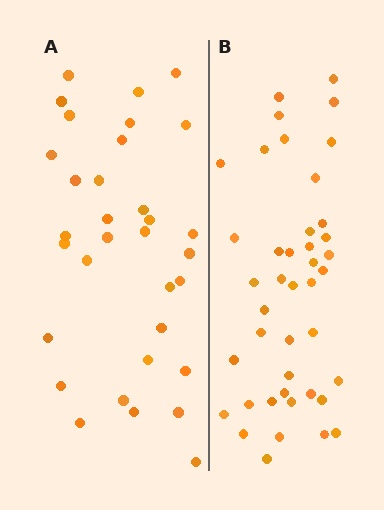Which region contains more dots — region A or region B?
Region B (the right region) has more dots.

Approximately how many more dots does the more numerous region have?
Region B has roughly 8 or so more dots than region A.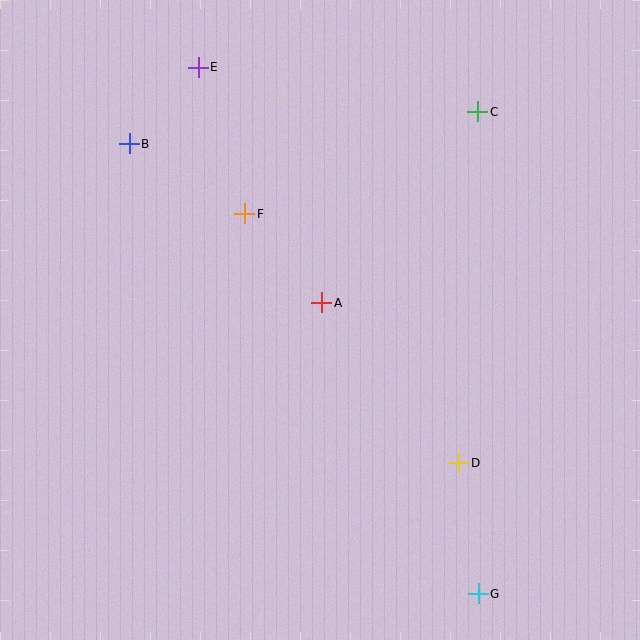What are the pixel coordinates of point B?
Point B is at (129, 144).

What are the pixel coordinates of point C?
Point C is at (478, 112).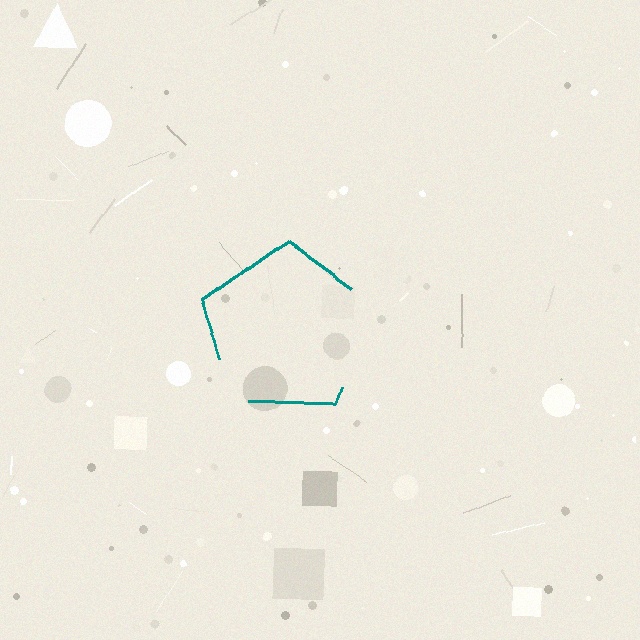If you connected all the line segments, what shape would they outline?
They would outline a pentagon.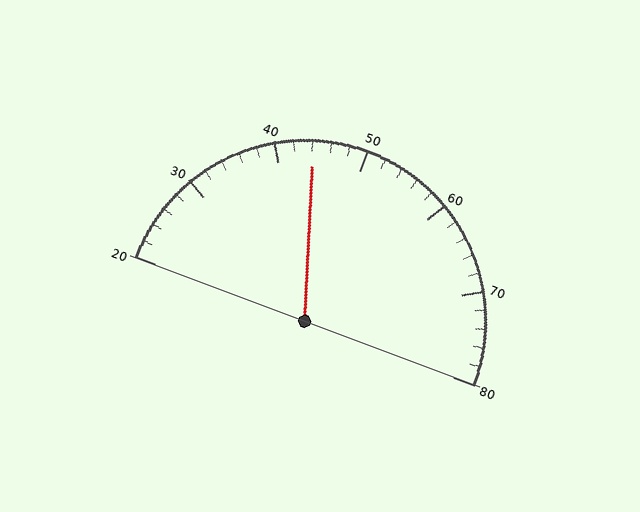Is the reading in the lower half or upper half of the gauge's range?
The reading is in the lower half of the range (20 to 80).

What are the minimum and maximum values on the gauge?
The gauge ranges from 20 to 80.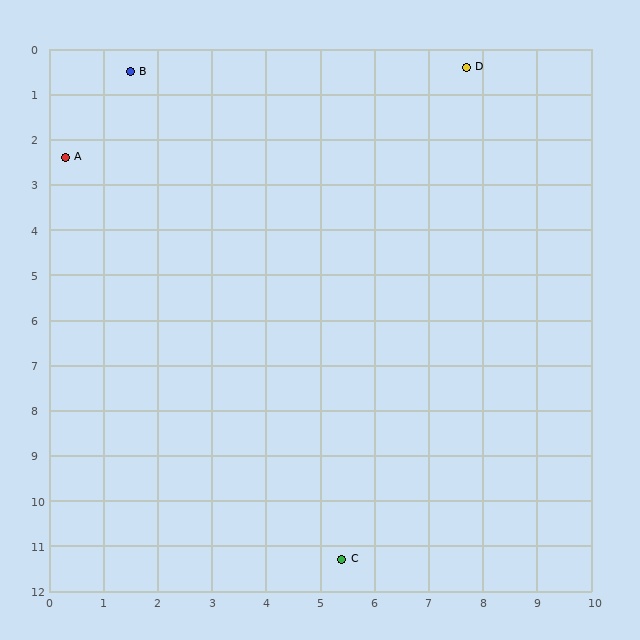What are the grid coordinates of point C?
Point C is at approximately (5.4, 11.3).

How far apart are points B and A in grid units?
Points B and A are about 2.2 grid units apart.